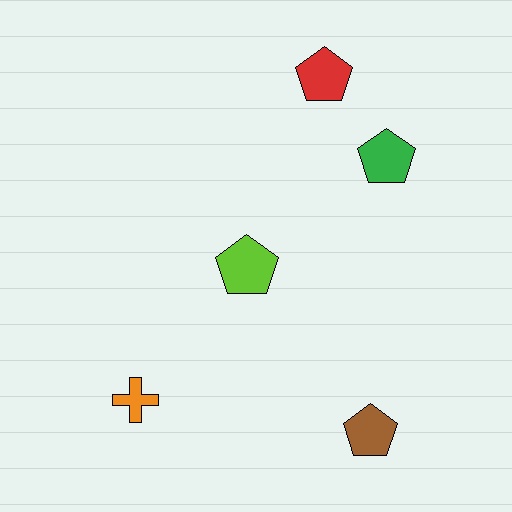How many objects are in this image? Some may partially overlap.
There are 5 objects.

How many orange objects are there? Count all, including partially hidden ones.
There is 1 orange object.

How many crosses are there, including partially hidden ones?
There is 1 cross.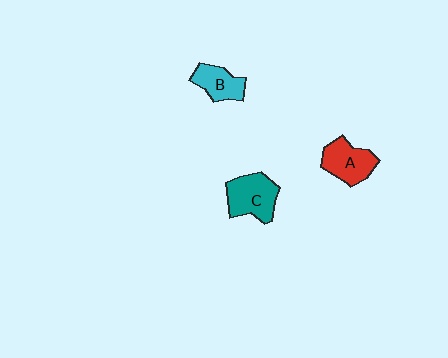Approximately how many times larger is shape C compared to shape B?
Approximately 1.4 times.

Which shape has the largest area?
Shape C (teal).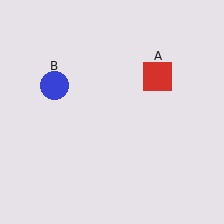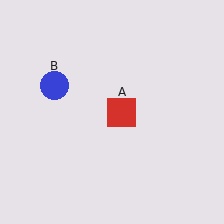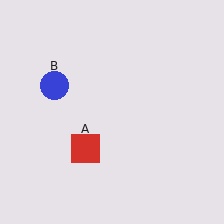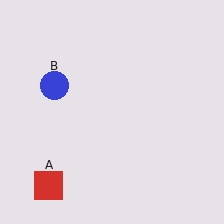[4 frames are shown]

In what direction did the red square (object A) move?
The red square (object A) moved down and to the left.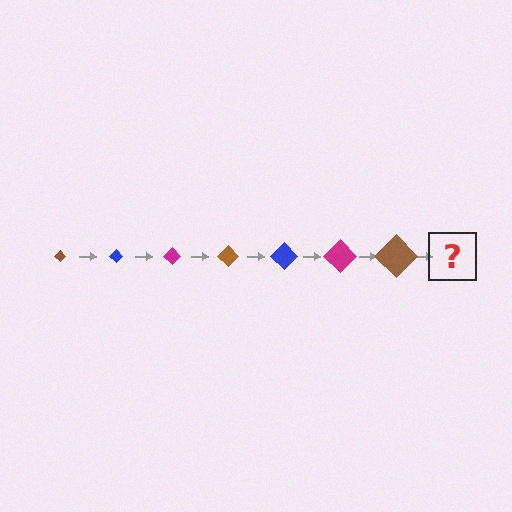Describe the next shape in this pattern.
It should be a blue diamond, larger than the previous one.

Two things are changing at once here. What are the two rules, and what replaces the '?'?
The two rules are that the diamond grows larger each step and the color cycles through brown, blue, and magenta. The '?' should be a blue diamond, larger than the previous one.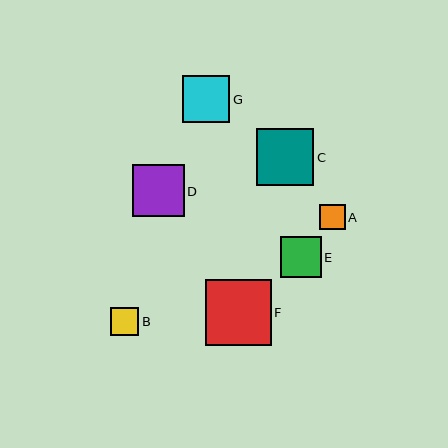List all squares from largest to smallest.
From largest to smallest: F, C, D, G, E, B, A.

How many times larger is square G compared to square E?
Square G is approximately 1.2 times the size of square E.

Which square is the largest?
Square F is the largest with a size of approximately 66 pixels.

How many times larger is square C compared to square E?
Square C is approximately 1.4 times the size of square E.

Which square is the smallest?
Square A is the smallest with a size of approximately 25 pixels.